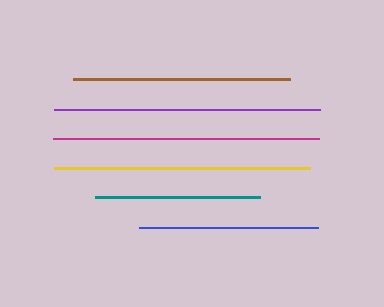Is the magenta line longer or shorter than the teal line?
The magenta line is longer than the teal line.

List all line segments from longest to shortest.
From longest to shortest: magenta, purple, yellow, brown, blue, teal.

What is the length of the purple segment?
The purple segment is approximately 266 pixels long.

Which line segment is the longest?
The magenta line is the longest at approximately 267 pixels.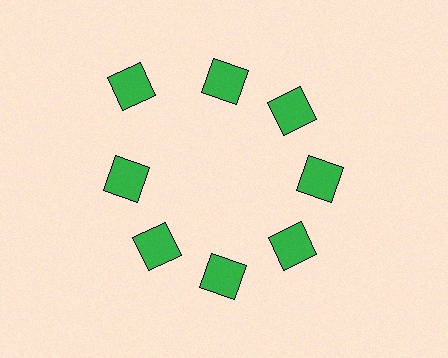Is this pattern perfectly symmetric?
No. The 8 green squares are arranged in a ring, but one element near the 10 o'clock position is pushed outward from the center, breaking the 8-fold rotational symmetry.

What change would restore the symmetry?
The symmetry would be restored by moving it inward, back onto the ring so that all 8 squares sit at equal angles and equal distance from the center.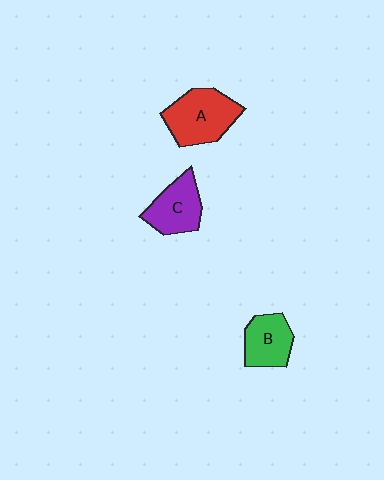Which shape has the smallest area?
Shape B (green).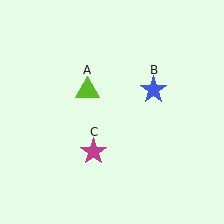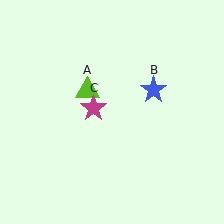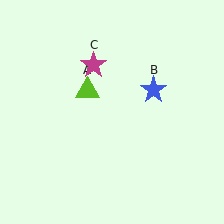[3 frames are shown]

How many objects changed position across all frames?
1 object changed position: magenta star (object C).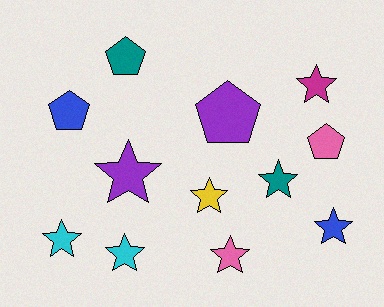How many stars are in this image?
There are 8 stars.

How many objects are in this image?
There are 12 objects.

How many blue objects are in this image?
There are 2 blue objects.